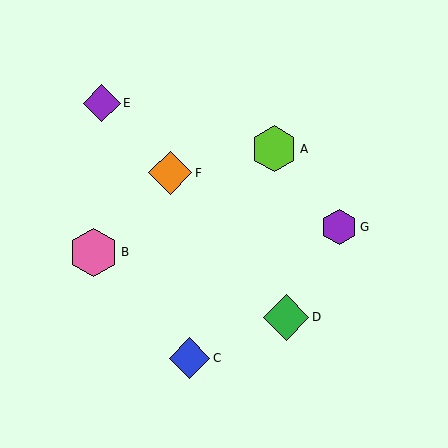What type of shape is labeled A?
Shape A is a lime hexagon.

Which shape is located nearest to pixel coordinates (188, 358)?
The blue diamond (labeled C) at (190, 358) is nearest to that location.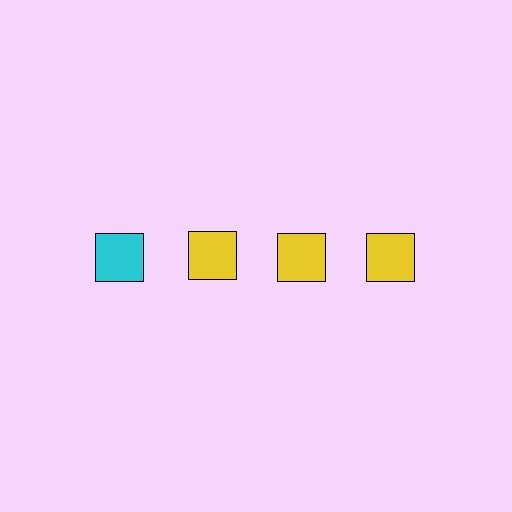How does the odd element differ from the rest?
It has a different color: cyan instead of yellow.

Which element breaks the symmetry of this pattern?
The cyan square in the top row, leftmost column breaks the symmetry. All other shapes are yellow squares.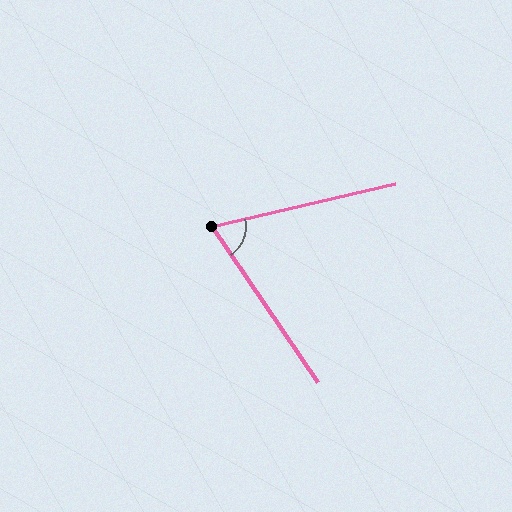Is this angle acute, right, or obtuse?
It is acute.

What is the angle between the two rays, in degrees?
Approximately 69 degrees.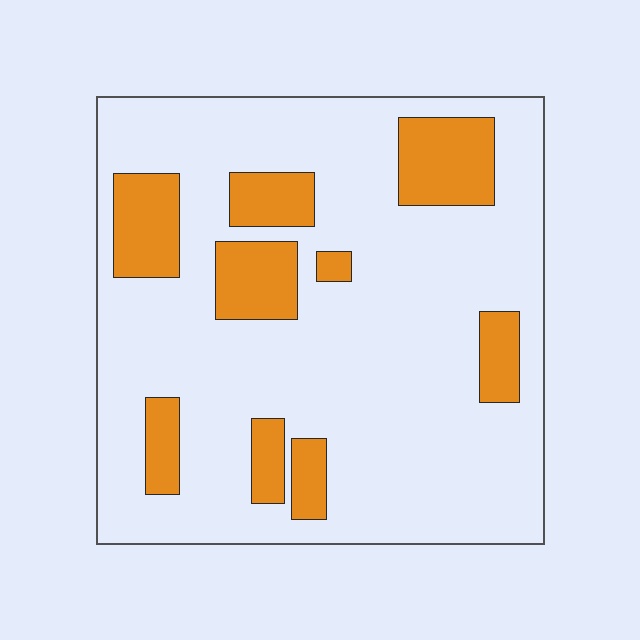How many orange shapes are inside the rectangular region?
9.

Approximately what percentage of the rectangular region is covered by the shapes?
Approximately 20%.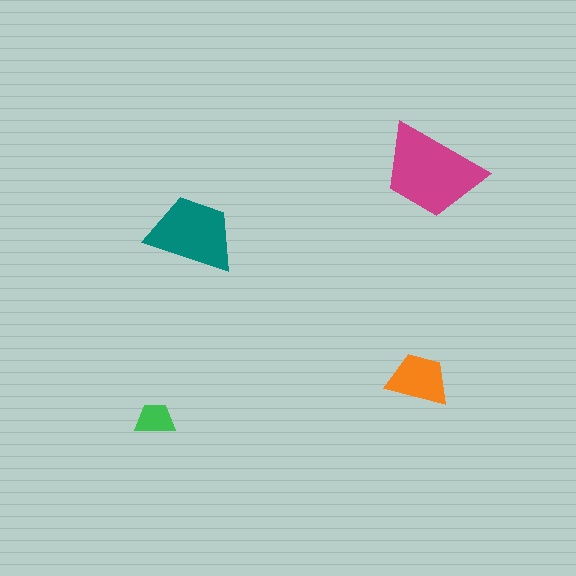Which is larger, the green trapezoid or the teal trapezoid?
The teal one.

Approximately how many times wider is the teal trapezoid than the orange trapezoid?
About 1.5 times wider.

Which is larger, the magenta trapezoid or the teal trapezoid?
The magenta one.